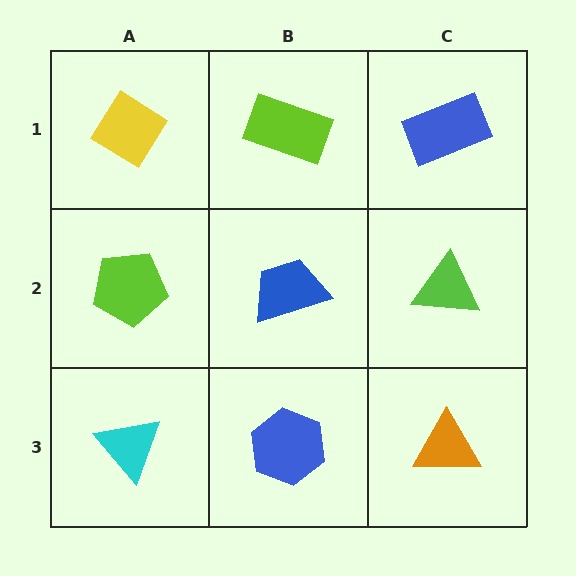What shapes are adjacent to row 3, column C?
A lime triangle (row 2, column C), a blue hexagon (row 3, column B).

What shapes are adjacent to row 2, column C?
A blue rectangle (row 1, column C), an orange triangle (row 3, column C), a blue trapezoid (row 2, column B).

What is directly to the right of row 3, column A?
A blue hexagon.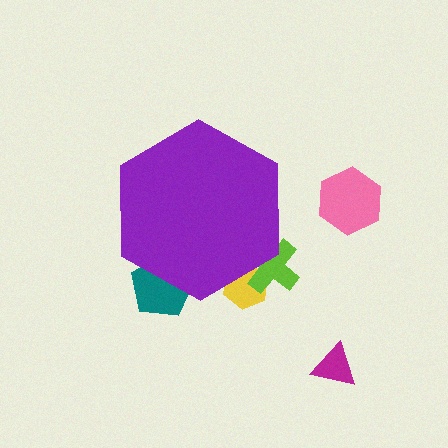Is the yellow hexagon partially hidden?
Yes, the yellow hexagon is partially hidden behind the purple hexagon.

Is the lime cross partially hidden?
Yes, the lime cross is partially hidden behind the purple hexagon.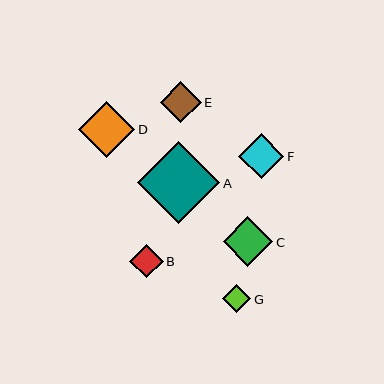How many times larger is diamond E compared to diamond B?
Diamond E is approximately 1.2 times the size of diamond B.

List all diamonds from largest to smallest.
From largest to smallest: A, D, C, F, E, B, G.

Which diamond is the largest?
Diamond A is the largest with a size of approximately 82 pixels.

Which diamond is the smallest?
Diamond G is the smallest with a size of approximately 28 pixels.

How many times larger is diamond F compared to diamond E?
Diamond F is approximately 1.1 times the size of diamond E.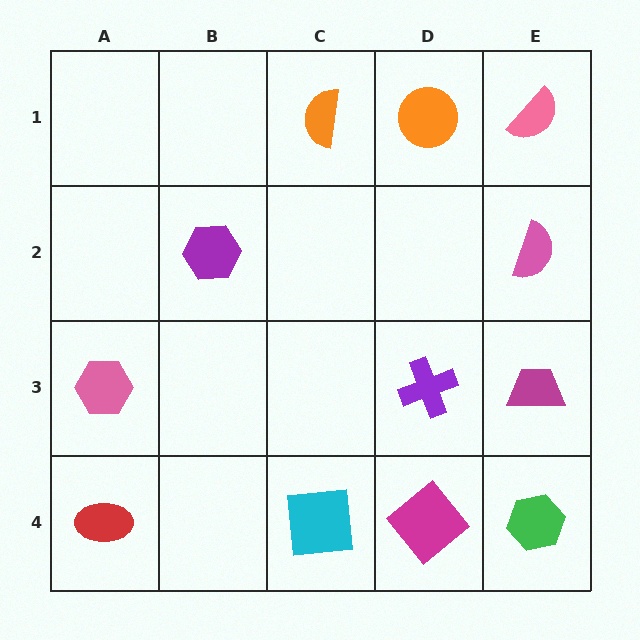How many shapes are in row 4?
4 shapes.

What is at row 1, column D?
An orange circle.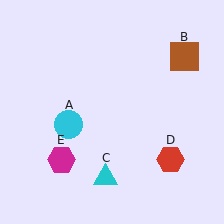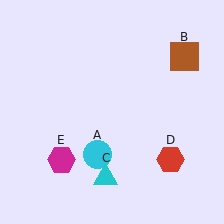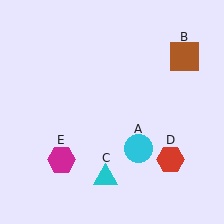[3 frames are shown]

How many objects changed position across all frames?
1 object changed position: cyan circle (object A).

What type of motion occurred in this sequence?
The cyan circle (object A) rotated counterclockwise around the center of the scene.